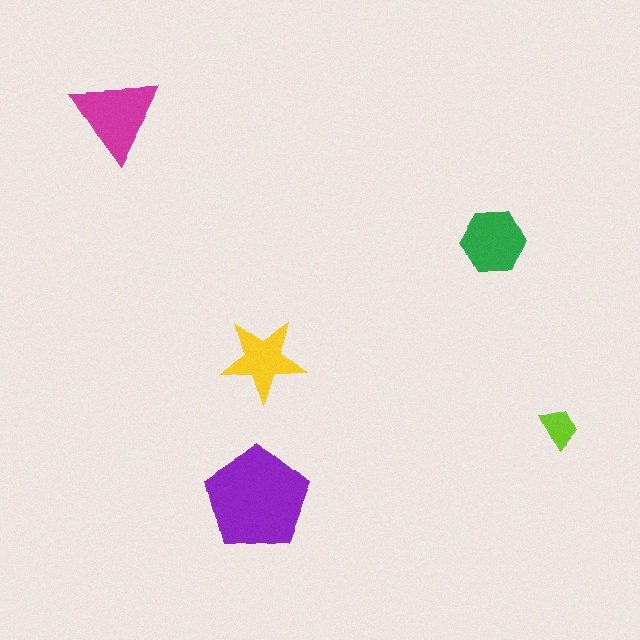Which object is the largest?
The purple pentagon.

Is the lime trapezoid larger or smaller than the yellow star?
Smaller.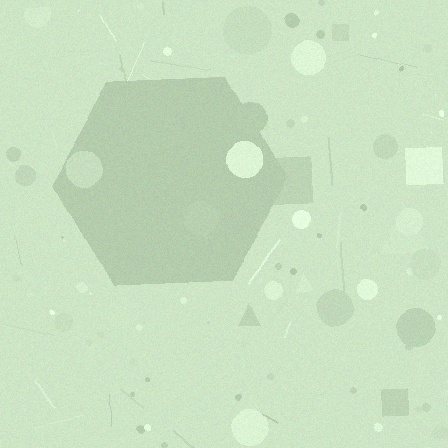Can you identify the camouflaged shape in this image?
The camouflaged shape is a hexagon.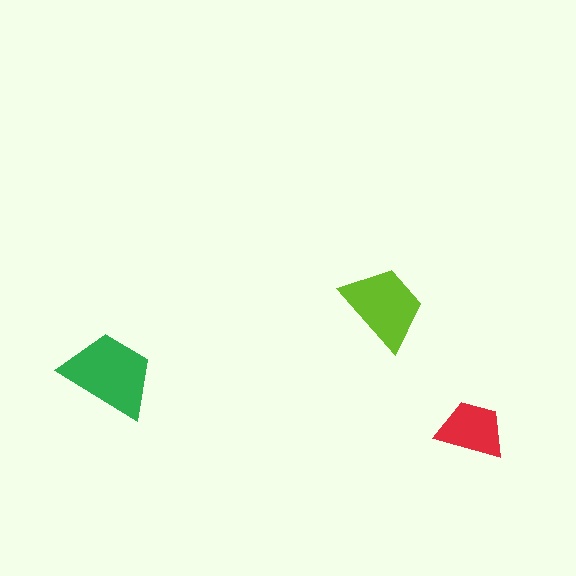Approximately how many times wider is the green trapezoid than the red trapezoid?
About 1.5 times wider.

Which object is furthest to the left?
The green trapezoid is leftmost.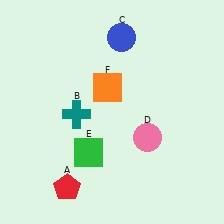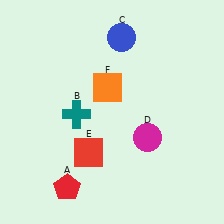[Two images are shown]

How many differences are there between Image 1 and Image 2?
There are 2 differences between the two images.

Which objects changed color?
D changed from pink to magenta. E changed from green to red.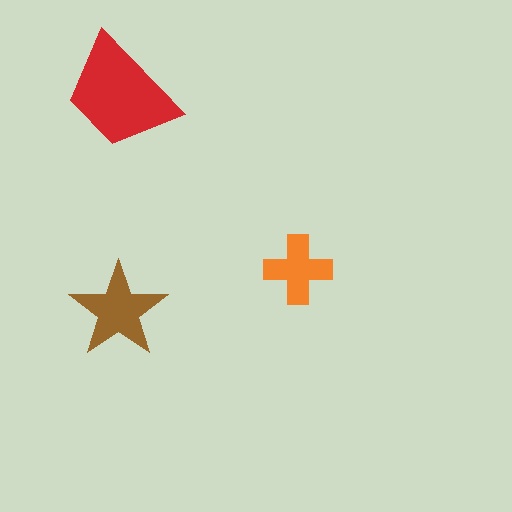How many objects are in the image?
There are 3 objects in the image.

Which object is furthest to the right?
The orange cross is rightmost.